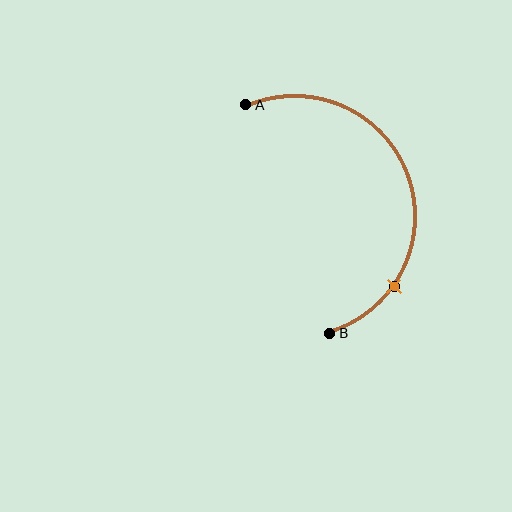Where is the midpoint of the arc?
The arc midpoint is the point on the curve farthest from the straight line joining A and B. It sits to the right of that line.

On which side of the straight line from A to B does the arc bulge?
The arc bulges to the right of the straight line connecting A and B.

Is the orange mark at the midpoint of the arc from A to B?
No. The orange mark lies on the arc but is closer to endpoint B. The arc midpoint would be at the point on the curve equidistant along the arc from both A and B.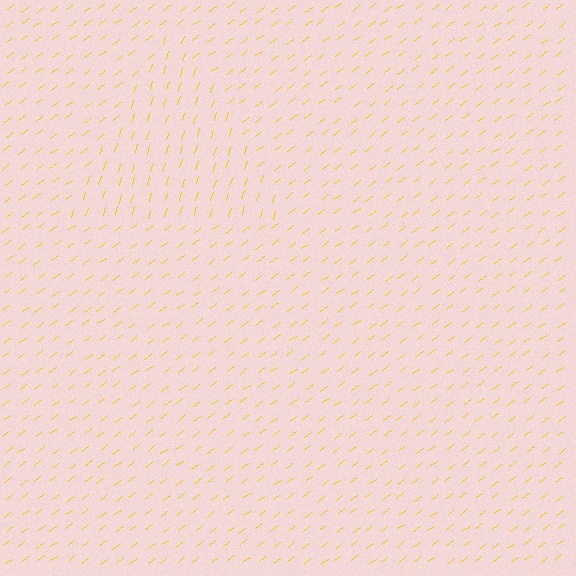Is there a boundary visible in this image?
Yes, there is a texture boundary formed by a change in line orientation.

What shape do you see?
I see a triangle.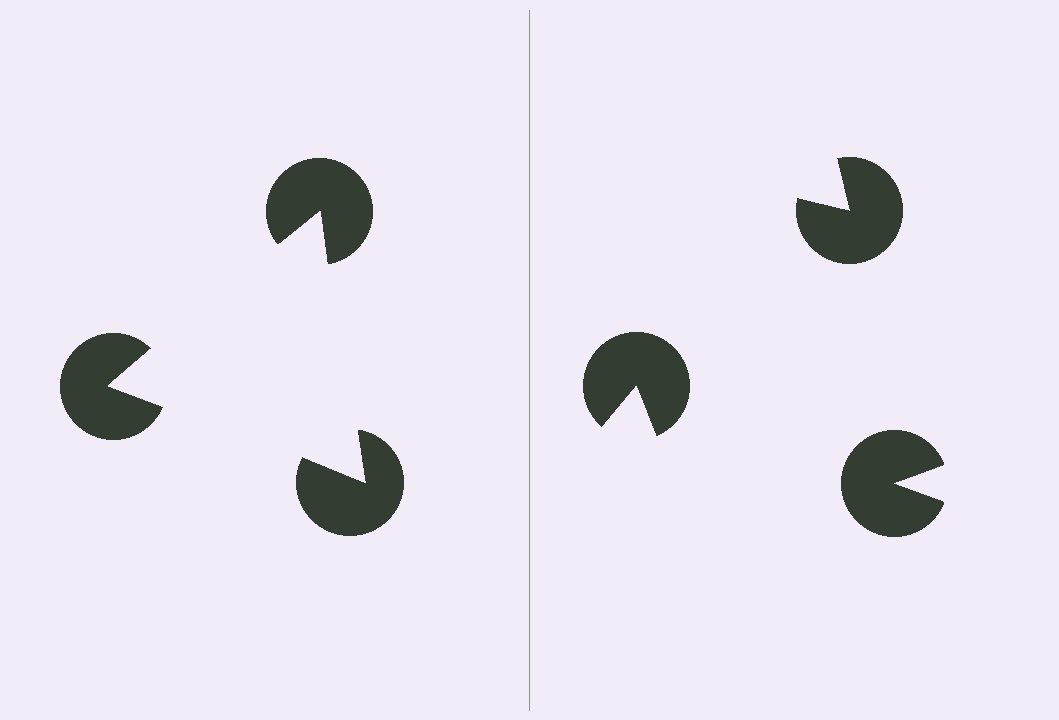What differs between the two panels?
The pac-man discs are positioned identically on both sides; only the wedge orientations differ. On the left they align to a triangle; on the right they are misaligned.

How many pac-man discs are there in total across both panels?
6 — 3 on each side.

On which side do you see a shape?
An illusory triangle appears on the left side. On the right side the wedge cuts are rotated, so no coherent shape forms.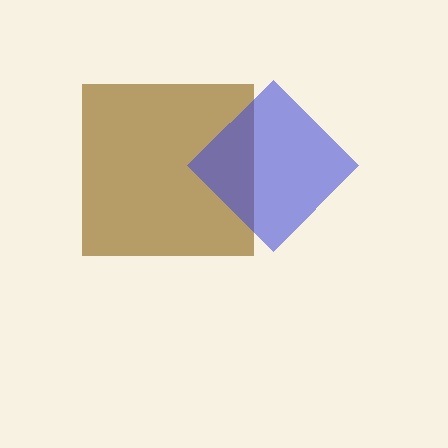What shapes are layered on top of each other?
The layered shapes are: a brown square, a blue diamond.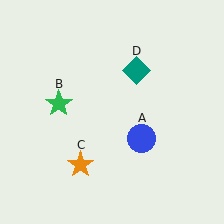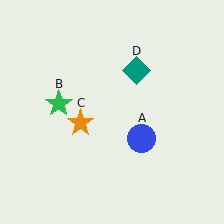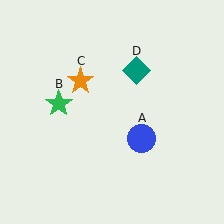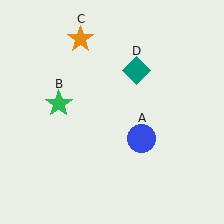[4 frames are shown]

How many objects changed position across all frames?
1 object changed position: orange star (object C).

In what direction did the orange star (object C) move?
The orange star (object C) moved up.